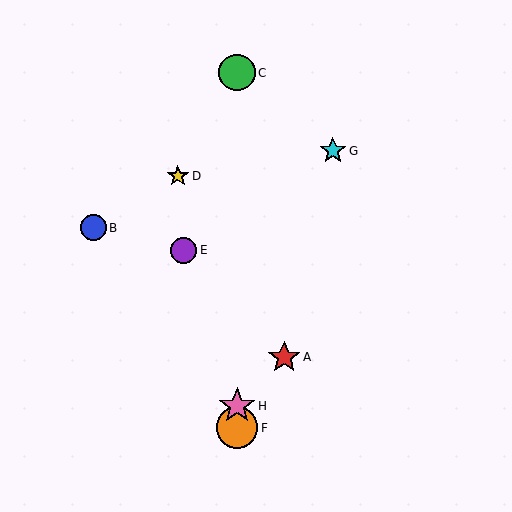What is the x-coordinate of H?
Object H is at x≈237.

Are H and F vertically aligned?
Yes, both are at x≈237.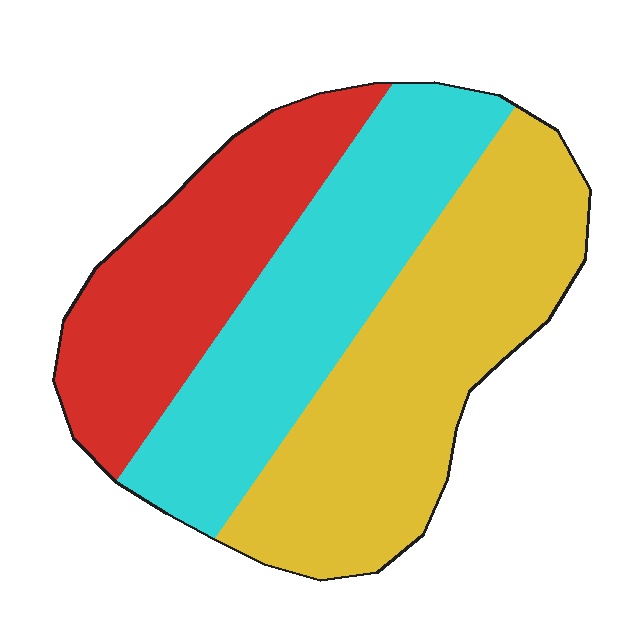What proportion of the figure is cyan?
Cyan takes up about one third (1/3) of the figure.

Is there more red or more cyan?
Cyan.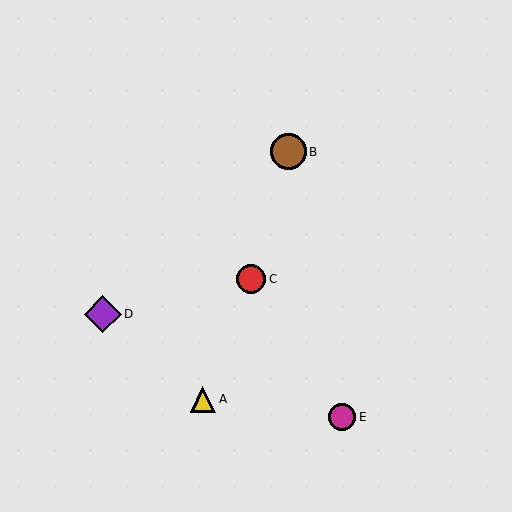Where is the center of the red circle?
The center of the red circle is at (251, 279).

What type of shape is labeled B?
Shape B is a brown circle.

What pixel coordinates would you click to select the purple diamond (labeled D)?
Click at (103, 314) to select the purple diamond D.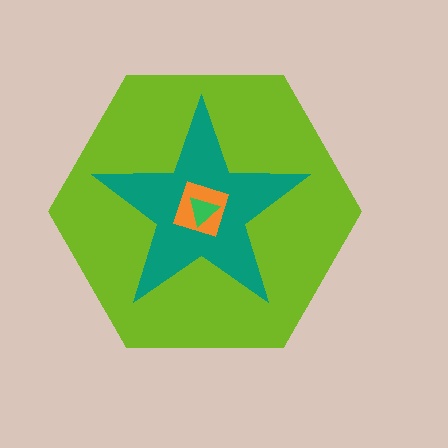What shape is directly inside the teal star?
The orange diamond.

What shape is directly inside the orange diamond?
The green triangle.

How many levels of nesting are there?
4.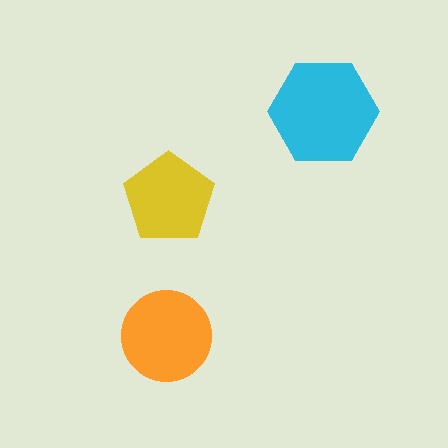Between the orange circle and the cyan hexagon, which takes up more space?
The cyan hexagon.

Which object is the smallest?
The yellow pentagon.